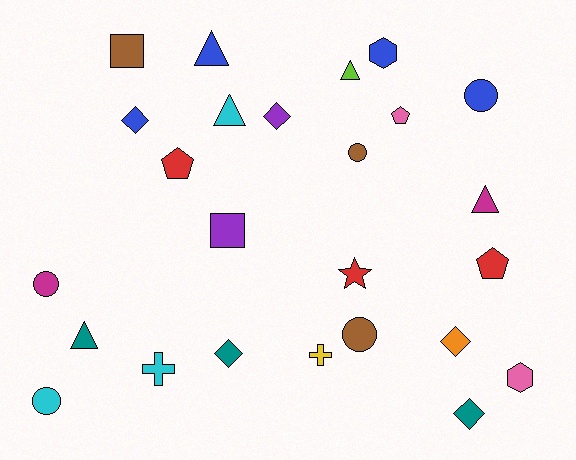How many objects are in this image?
There are 25 objects.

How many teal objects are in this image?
There are 3 teal objects.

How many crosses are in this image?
There are 2 crosses.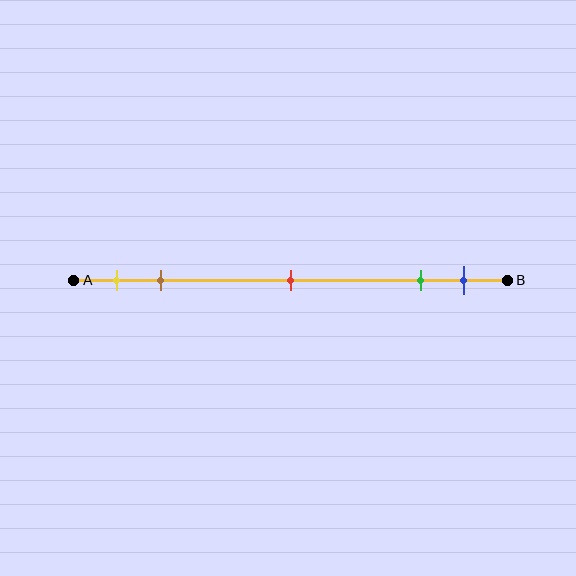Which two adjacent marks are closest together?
The green and blue marks are the closest adjacent pair.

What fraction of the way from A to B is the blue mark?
The blue mark is approximately 90% (0.9) of the way from A to B.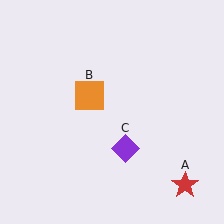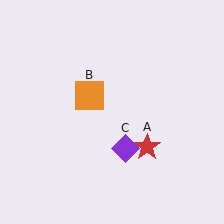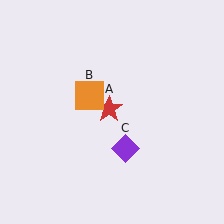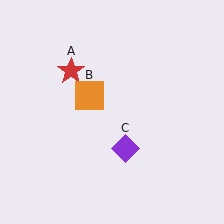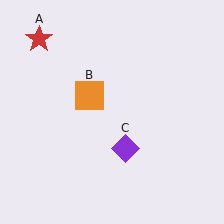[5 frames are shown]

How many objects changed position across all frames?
1 object changed position: red star (object A).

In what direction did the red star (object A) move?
The red star (object A) moved up and to the left.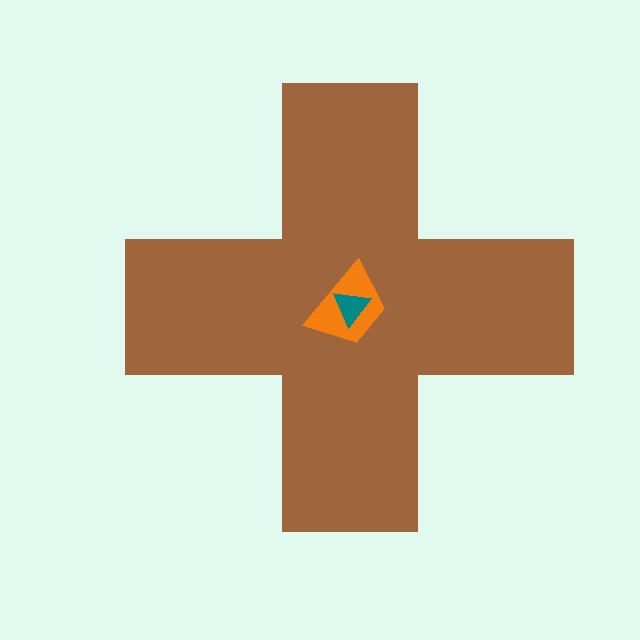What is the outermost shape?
The brown cross.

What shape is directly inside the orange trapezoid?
The teal triangle.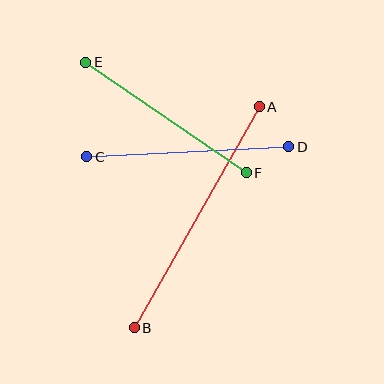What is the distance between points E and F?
The distance is approximately 194 pixels.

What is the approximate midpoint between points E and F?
The midpoint is at approximately (166, 118) pixels.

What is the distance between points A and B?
The distance is approximately 254 pixels.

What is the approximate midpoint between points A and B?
The midpoint is at approximately (197, 217) pixels.